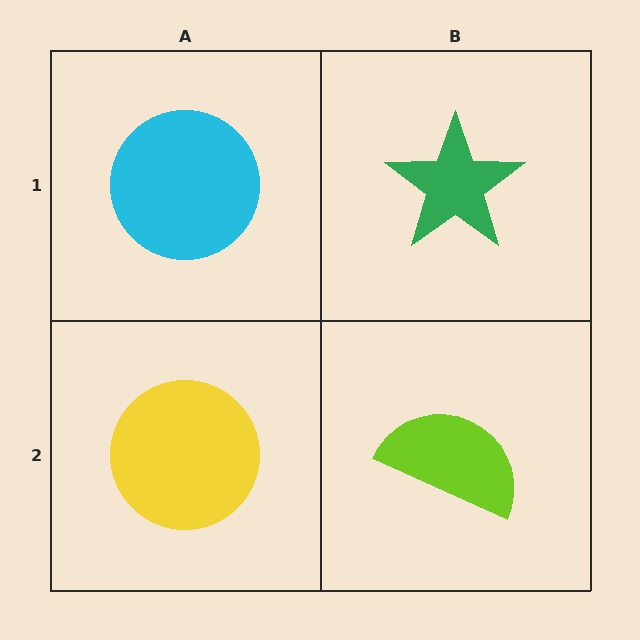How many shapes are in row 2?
2 shapes.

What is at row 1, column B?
A green star.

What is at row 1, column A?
A cyan circle.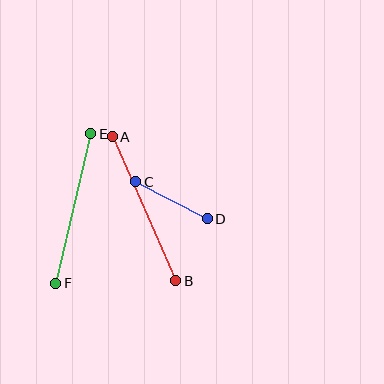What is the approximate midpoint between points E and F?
The midpoint is at approximately (73, 209) pixels.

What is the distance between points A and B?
The distance is approximately 158 pixels.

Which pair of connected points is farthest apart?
Points A and B are farthest apart.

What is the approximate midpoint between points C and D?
The midpoint is at approximately (171, 200) pixels.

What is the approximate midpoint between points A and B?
The midpoint is at approximately (144, 209) pixels.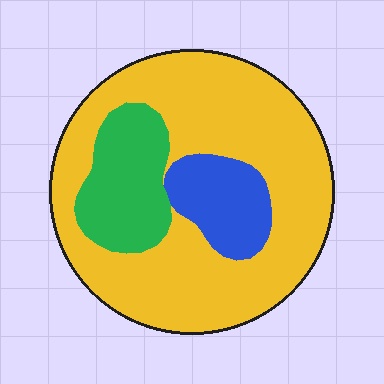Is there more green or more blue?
Green.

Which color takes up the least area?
Blue, at roughly 15%.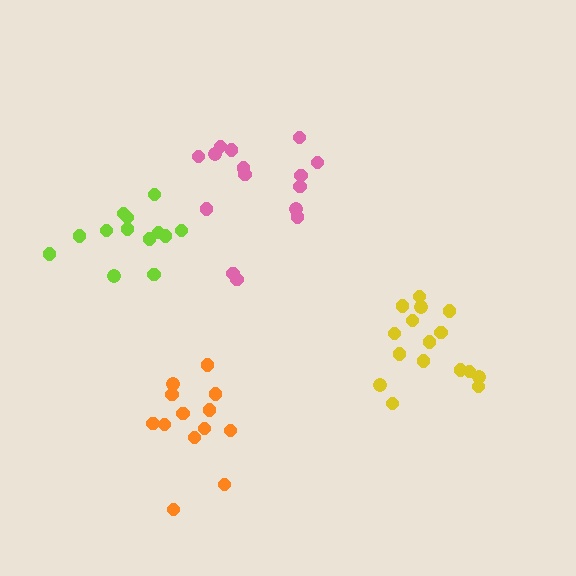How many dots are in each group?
Group 1: 16 dots, Group 2: 15 dots, Group 3: 13 dots, Group 4: 13 dots (57 total).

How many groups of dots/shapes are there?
There are 4 groups.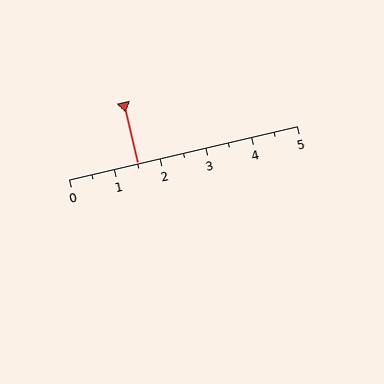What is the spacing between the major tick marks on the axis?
The major ticks are spaced 1 apart.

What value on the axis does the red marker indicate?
The marker indicates approximately 1.5.